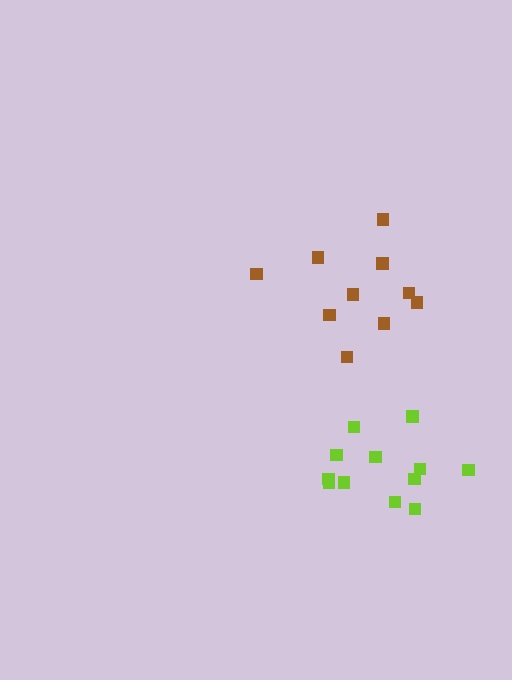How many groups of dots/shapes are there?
There are 2 groups.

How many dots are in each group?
Group 1: 10 dots, Group 2: 12 dots (22 total).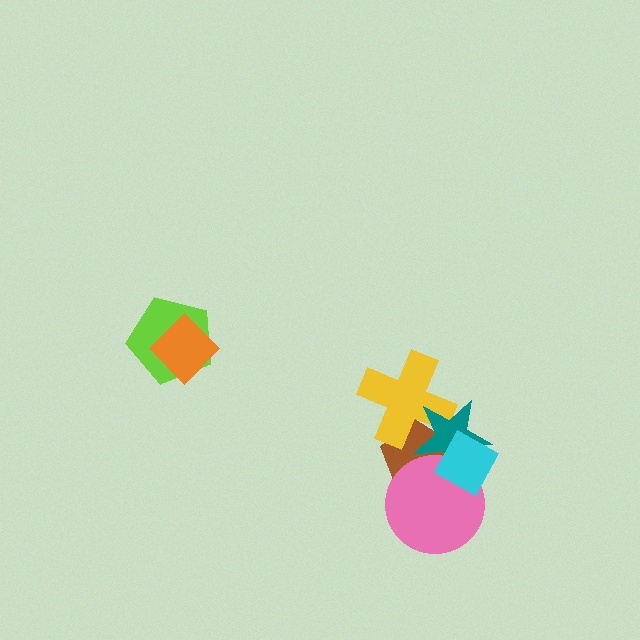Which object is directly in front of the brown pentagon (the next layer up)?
The yellow cross is directly in front of the brown pentagon.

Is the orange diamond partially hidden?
No, no other shape covers it.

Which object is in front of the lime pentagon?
The orange diamond is in front of the lime pentagon.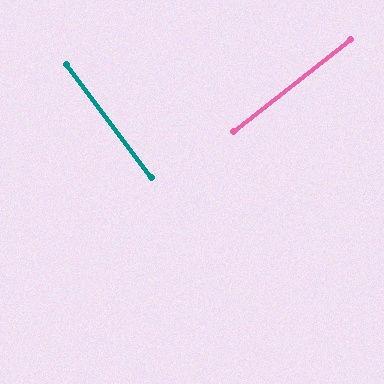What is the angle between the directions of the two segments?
Approximately 89 degrees.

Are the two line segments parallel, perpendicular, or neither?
Perpendicular — they meet at approximately 89°.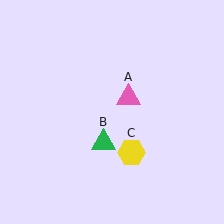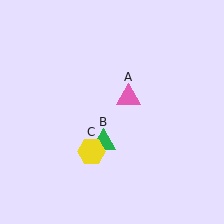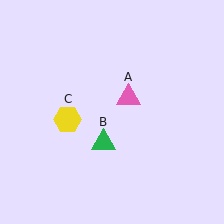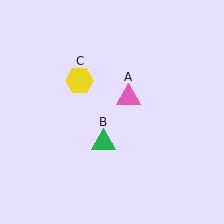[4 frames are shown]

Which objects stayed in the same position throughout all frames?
Pink triangle (object A) and green triangle (object B) remained stationary.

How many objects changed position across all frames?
1 object changed position: yellow hexagon (object C).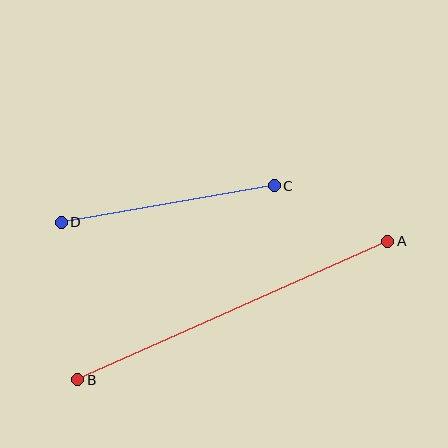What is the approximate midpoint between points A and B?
The midpoint is at approximately (233, 311) pixels.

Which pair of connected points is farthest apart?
Points A and B are farthest apart.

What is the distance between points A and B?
The distance is approximately 339 pixels.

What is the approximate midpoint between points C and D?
The midpoint is at approximately (168, 204) pixels.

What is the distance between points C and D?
The distance is approximately 216 pixels.